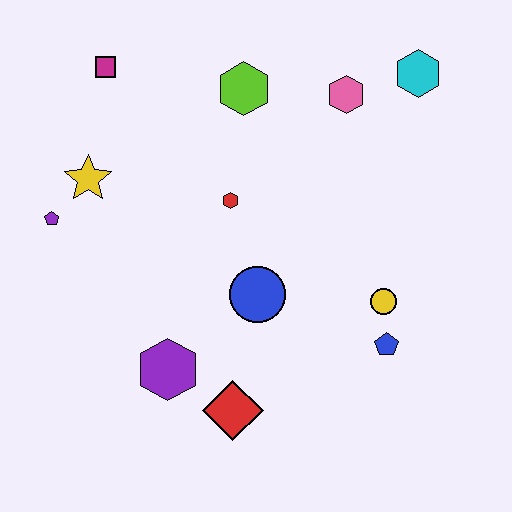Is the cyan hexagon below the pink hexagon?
No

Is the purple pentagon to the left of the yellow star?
Yes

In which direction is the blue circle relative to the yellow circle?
The blue circle is to the left of the yellow circle.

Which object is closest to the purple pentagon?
The yellow star is closest to the purple pentagon.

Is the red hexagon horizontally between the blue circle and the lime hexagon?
No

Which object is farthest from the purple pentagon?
The cyan hexagon is farthest from the purple pentagon.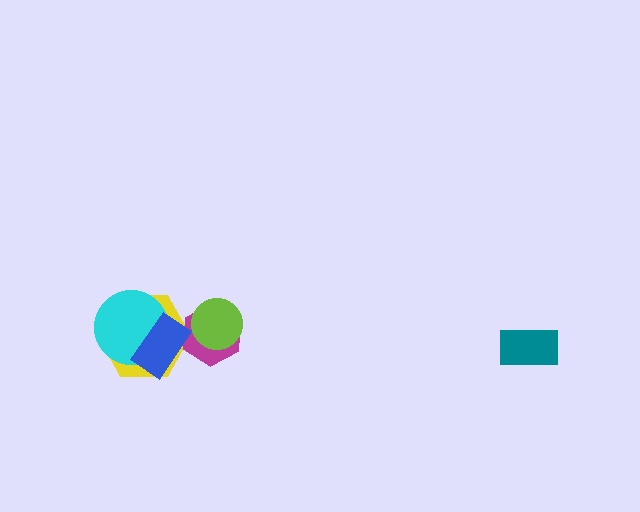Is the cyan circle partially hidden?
Yes, it is partially covered by another shape.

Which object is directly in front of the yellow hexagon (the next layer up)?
The magenta hexagon is directly in front of the yellow hexagon.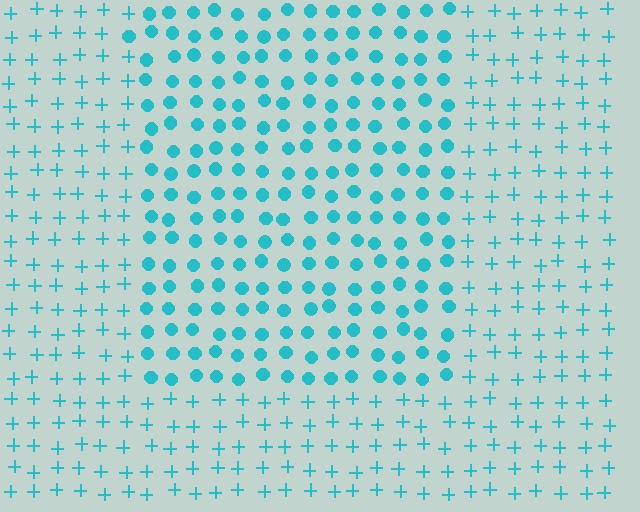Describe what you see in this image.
The image is filled with small cyan elements arranged in a uniform grid. A rectangle-shaped region contains circles, while the surrounding area contains plus signs. The boundary is defined purely by the change in element shape.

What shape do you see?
I see a rectangle.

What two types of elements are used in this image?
The image uses circles inside the rectangle region and plus signs outside it.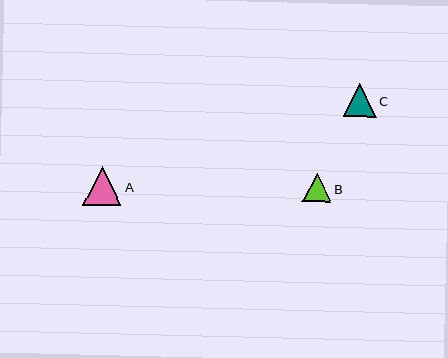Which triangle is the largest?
Triangle A is the largest with a size of approximately 38 pixels.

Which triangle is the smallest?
Triangle B is the smallest with a size of approximately 29 pixels.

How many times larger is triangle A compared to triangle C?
Triangle A is approximately 1.2 times the size of triangle C.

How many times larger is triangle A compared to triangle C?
Triangle A is approximately 1.2 times the size of triangle C.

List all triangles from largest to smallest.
From largest to smallest: A, C, B.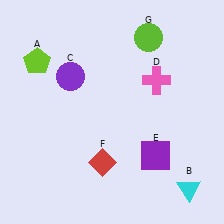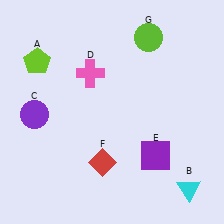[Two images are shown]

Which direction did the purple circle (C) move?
The purple circle (C) moved down.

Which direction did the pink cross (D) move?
The pink cross (D) moved left.